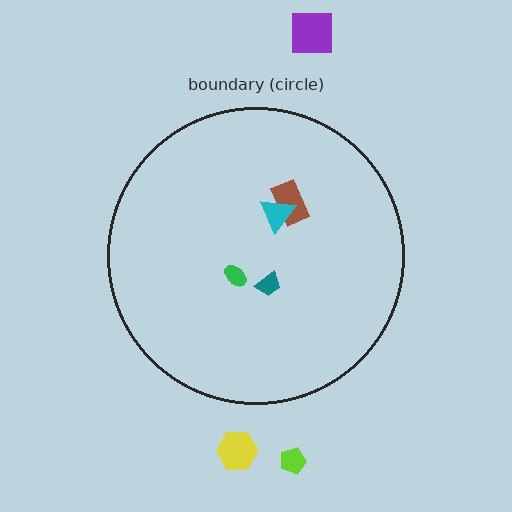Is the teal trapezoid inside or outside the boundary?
Inside.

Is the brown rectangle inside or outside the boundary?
Inside.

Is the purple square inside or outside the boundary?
Outside.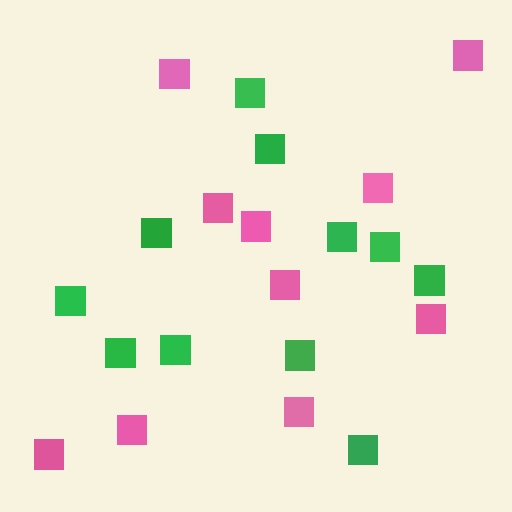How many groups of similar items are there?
There are 2 groups: one group of green squares (11) and one group of pink squares (10).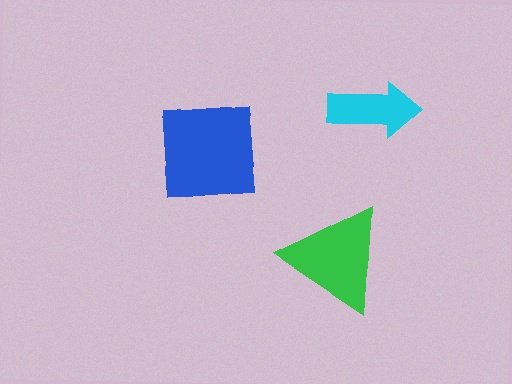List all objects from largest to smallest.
The blue square, the green triangle, the cyan arrow.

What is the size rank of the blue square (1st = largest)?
1st.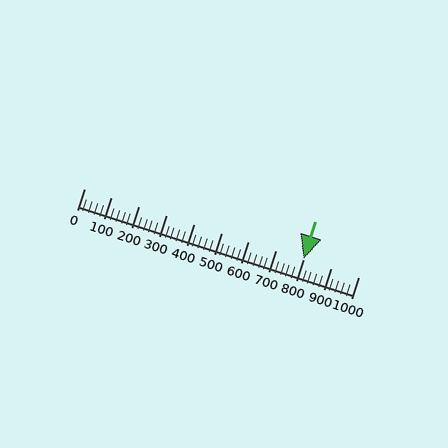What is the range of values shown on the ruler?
The ruler shows values from 0 to 1000.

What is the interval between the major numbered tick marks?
The major tick marks are spaced 100 units apart.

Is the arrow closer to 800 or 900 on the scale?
The arrow is closer to 800.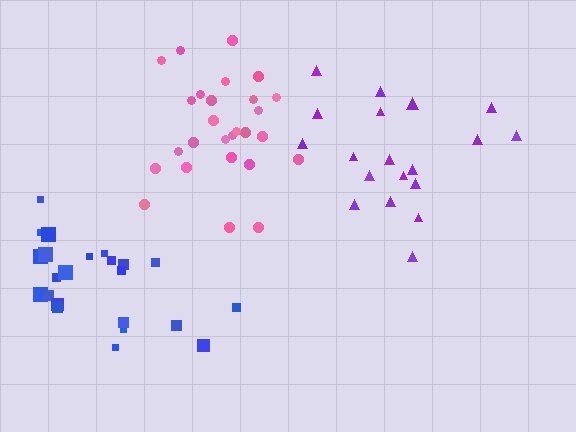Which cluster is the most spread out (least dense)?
Purple.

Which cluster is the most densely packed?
Pink.